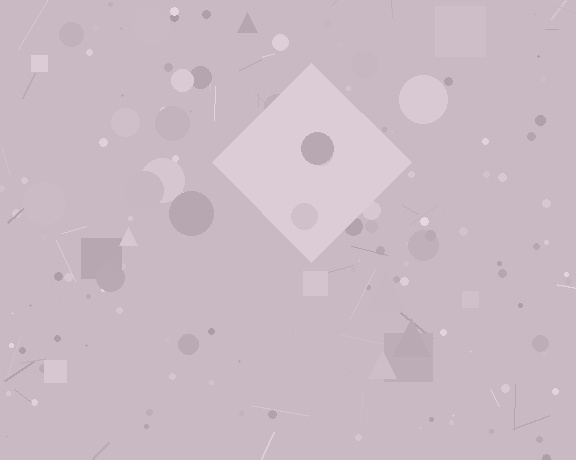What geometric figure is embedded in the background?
A diamond is embedded in the background.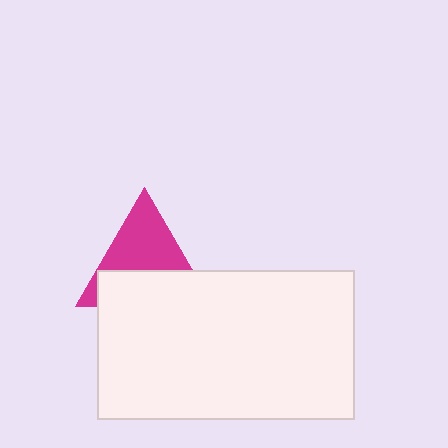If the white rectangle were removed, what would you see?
You would see the complete magenta triangle.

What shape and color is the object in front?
The object in front is a white rectangle.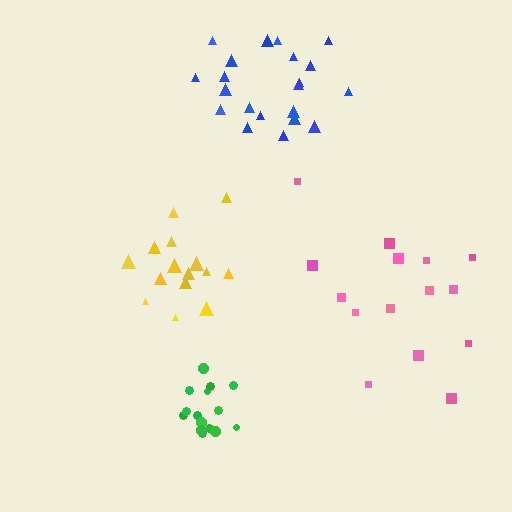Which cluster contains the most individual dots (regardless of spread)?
Blue (22).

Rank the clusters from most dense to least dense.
green, yellow, blue, pink.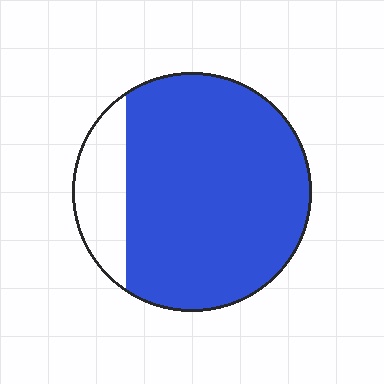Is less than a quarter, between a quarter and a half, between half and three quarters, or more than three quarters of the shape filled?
More than three quarters.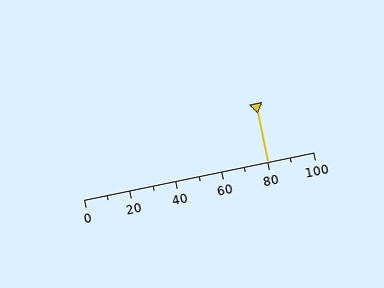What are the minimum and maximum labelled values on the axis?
The axis runs from 0 to 100.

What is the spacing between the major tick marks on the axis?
The major ticks are spaced 20 apart.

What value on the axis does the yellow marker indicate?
The marker indicates approximately 80.